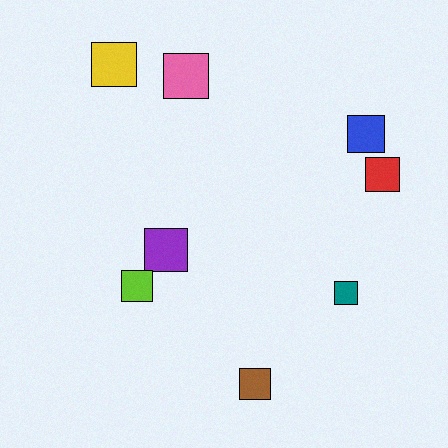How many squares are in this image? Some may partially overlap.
There are 8 squares.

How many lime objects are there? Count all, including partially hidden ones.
There is 1 lime object.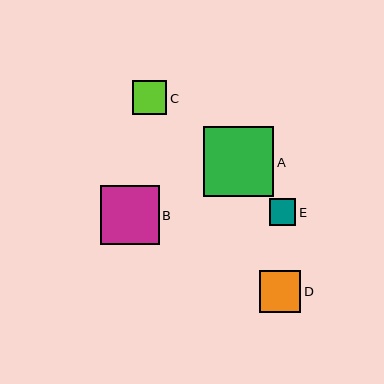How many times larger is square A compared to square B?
Square A is approximately 1.2 times the size of square B.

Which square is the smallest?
Square E is the smallest with a size of approximately 27 pixels.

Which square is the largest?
Square A is the largest with a size of approximately 70 pixels.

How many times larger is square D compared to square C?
Square D is approximately 1.2 times the size of square C.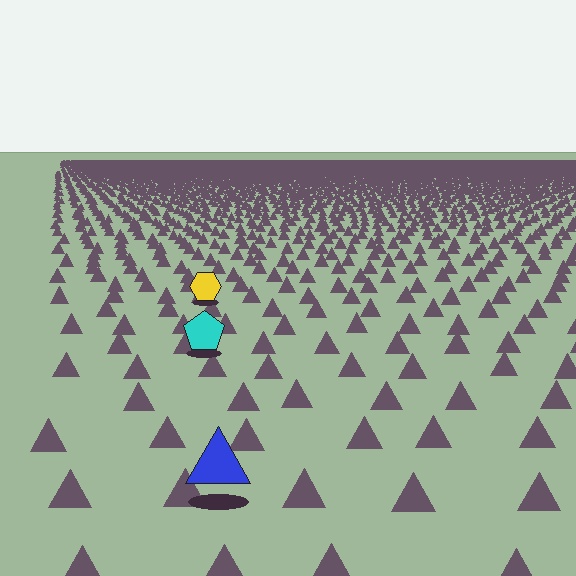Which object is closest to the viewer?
The blue triangle is closest. The texture marks near it are larger and more spread out.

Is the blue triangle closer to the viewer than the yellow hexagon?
Yes. The blue triangle is closer — you can tell from the texture gradient: the ground texture is coarser near it.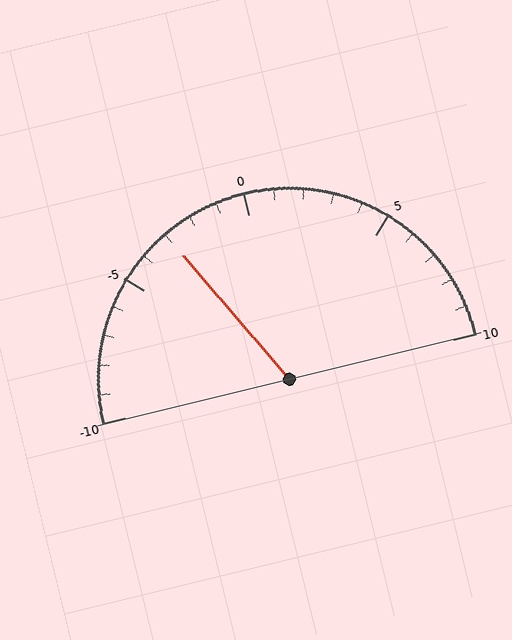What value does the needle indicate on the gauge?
The needle indicates approximately -3.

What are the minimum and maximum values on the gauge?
The gauge ranges from -10 to 10.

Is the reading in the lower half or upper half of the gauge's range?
The reading is in the lower half of the range (-10 to 10).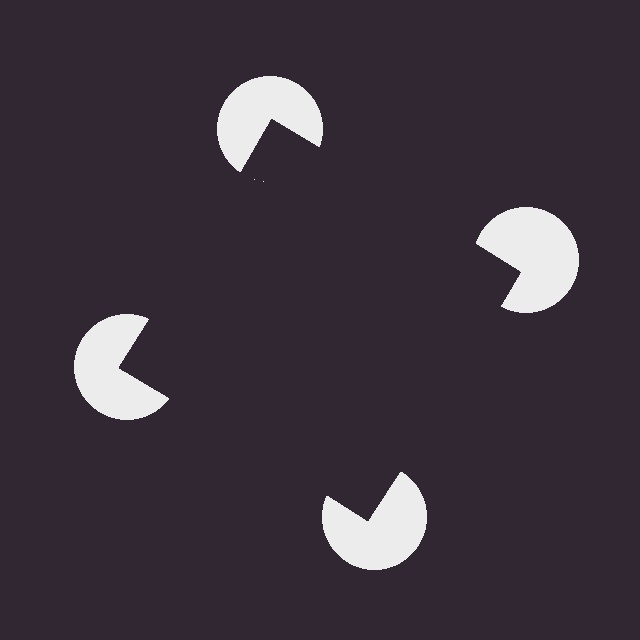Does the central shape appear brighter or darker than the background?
It typically appears slightly darker than the background, even though no actual brightness change is drawn.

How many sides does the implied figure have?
4 sides.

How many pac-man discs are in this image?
There are 4 — one at each vertex of the illusory square.